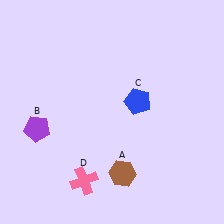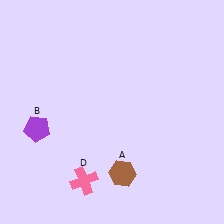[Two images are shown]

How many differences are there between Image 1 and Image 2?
There is 1 difference between the two images.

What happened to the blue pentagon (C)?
The blue pentagon (C) was removed in Image 2. It was in the top-right area of Image 1.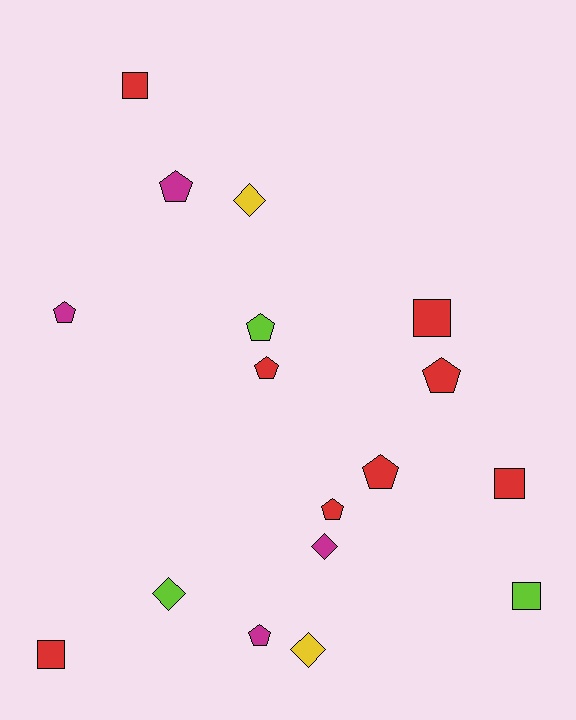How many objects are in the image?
There are 17 objects.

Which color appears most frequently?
Red, with 8 objects.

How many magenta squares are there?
There are no magenta squares.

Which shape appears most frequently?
Pentagon, with 8 objects.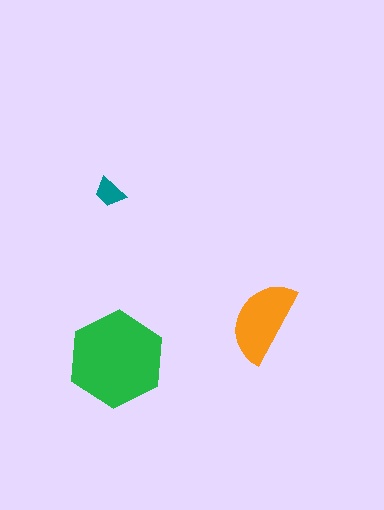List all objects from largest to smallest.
The green hexagon, the orange semicircle, the teal trapezoid.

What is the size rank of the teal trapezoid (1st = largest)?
3rd.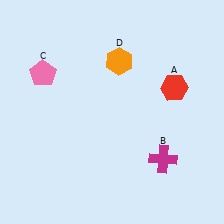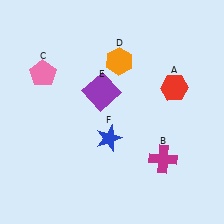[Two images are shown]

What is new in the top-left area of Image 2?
A purple square (E) was added in the top-left area of Image 2.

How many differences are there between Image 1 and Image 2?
There are 2 differences between the two images.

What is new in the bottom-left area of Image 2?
A blue star (F) was added in the bottom-left area of Image 2.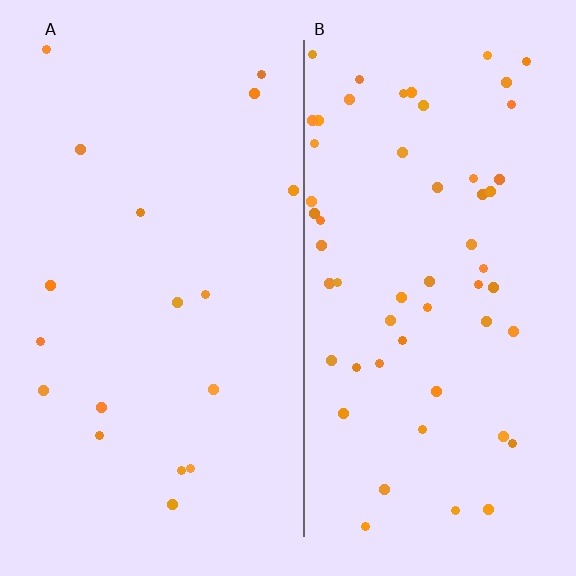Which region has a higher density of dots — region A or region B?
B (the right).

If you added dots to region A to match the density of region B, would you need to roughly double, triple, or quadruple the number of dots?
Approximately triple.